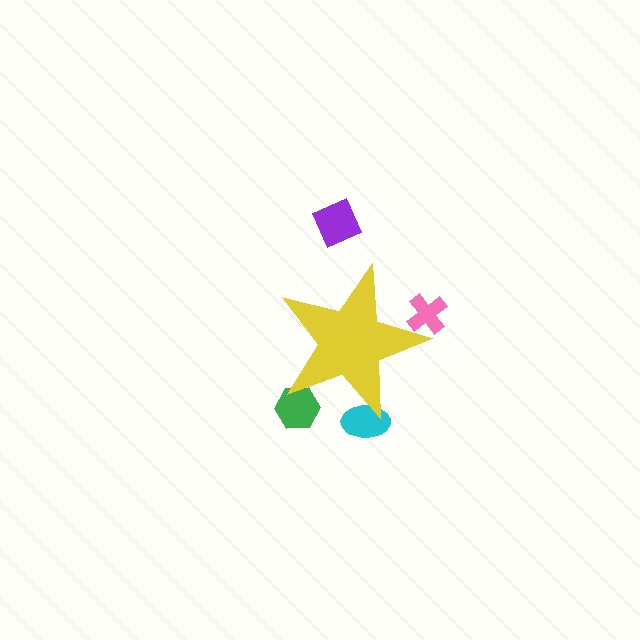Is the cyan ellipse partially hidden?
Yes, the cyan ellipse is partially hidden behind the yellow star.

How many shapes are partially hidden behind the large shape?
3 shapes are partially hidden.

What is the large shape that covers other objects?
A yellow star.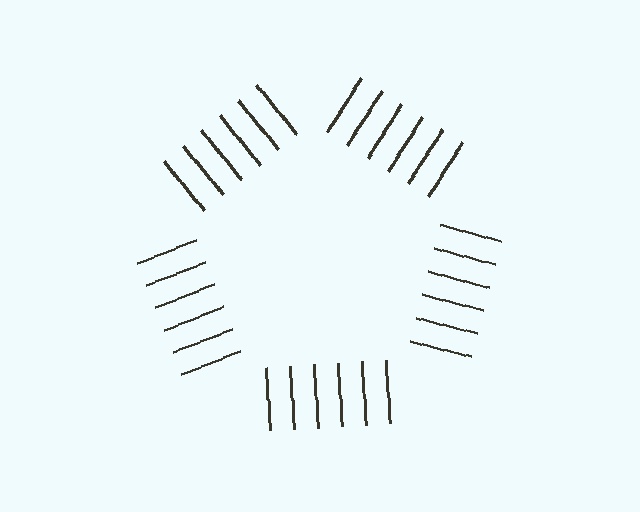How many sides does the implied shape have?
5 sides — the line-ends trace a pentagon.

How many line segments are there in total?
30 — 6 along each of the 5 edges.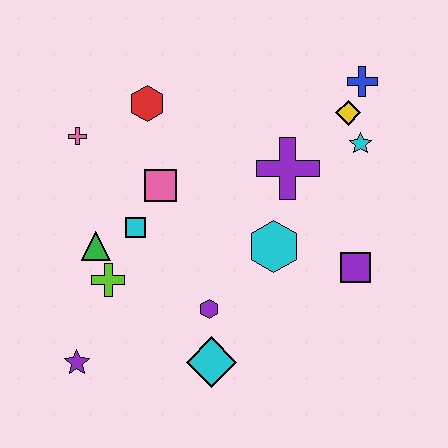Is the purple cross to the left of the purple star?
No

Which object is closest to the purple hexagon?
The cyan diamond is closest to the purple hexagon.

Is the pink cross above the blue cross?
No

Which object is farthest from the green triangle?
The blue cross is farthest from the green triangle.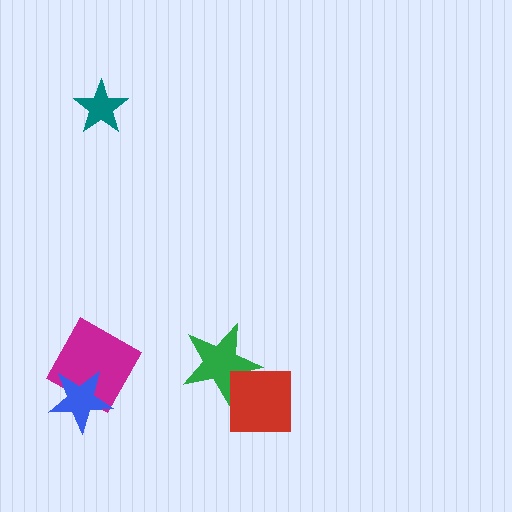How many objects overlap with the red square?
1 object overlaps with the red square.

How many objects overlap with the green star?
1 object overlaps with the green star.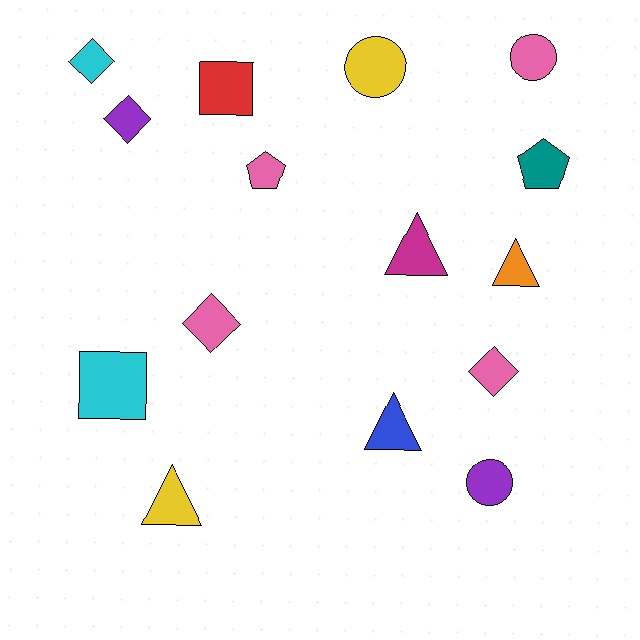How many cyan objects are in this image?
There are 2 cyan objects.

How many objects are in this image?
There are 15 objects.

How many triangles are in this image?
There are 4 triangles.